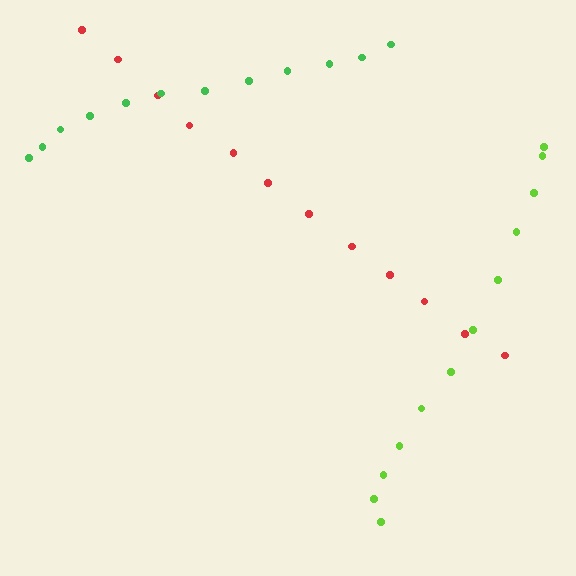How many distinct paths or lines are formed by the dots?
There are 3 distinct paths.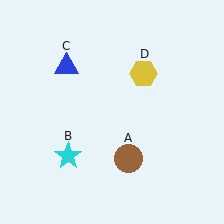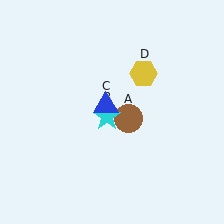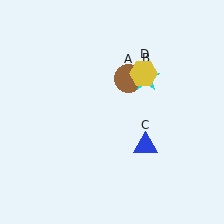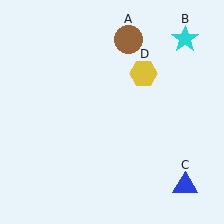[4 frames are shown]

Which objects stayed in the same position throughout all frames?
Yellow hexagon (object D) remained stationary.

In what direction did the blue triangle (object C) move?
The blue triangle (object C) moved down and to the right.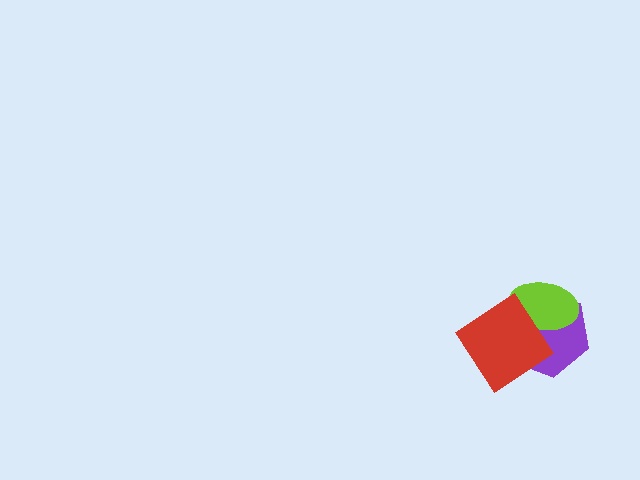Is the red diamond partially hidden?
No, no other shape covers it.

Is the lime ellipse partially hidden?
Yes, it is partially covered by another shape.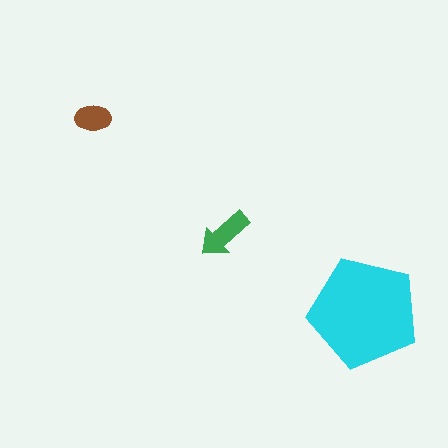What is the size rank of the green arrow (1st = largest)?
2nd.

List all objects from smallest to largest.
The brown ellipse, the green arrow, the cyan pentagon.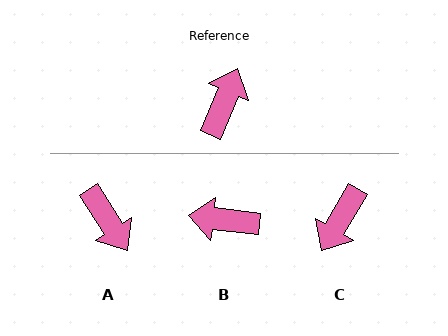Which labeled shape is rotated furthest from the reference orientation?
C, about 172 degrees away.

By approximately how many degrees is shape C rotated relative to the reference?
Approximately 172 degrees counter-clockwise.